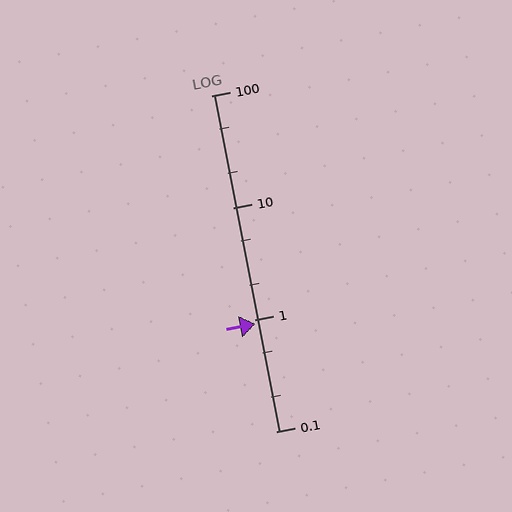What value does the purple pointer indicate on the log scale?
The pointer indicates approximately 0.91.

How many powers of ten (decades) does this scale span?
The scale spans 3 decades, from 0.1 to 100.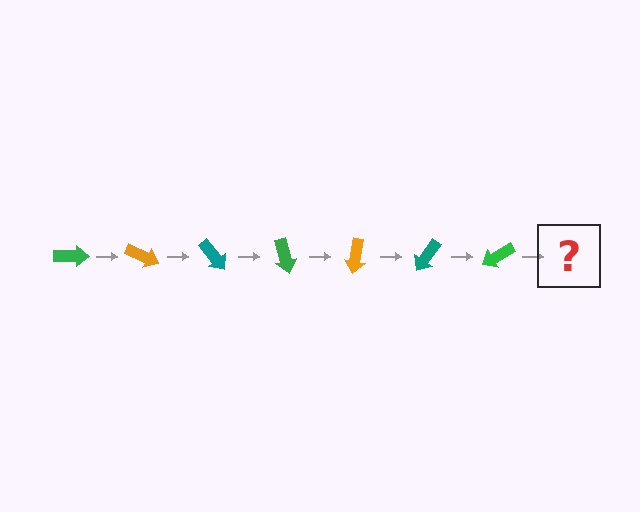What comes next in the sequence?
The next element should be an orange arrow, rotated 175 degrees from the start.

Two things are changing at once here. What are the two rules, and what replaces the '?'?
The two rules are that it rotates 25 degrees each step and the color cycles through green, orange, and teal. The '?' should be an orange arrow, rotated 175 degrees from the start.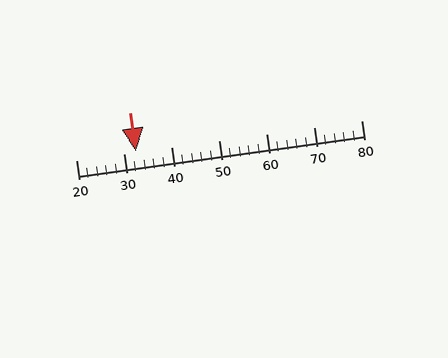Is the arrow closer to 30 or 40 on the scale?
The arrow is closer to 30.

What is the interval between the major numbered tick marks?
The major tick marks are spaced 10 units apart.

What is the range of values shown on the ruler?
The ruler shows values from 20 to 80.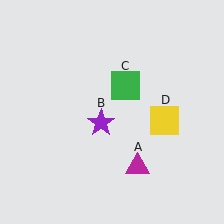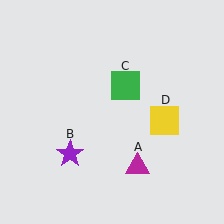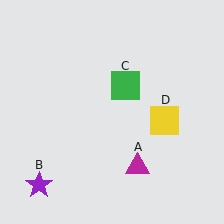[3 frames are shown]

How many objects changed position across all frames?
1 object changed position: purple star (object B).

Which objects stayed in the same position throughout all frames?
Magenta triangle (object A) and green square (object C) and yellow square (object D) remained stationary.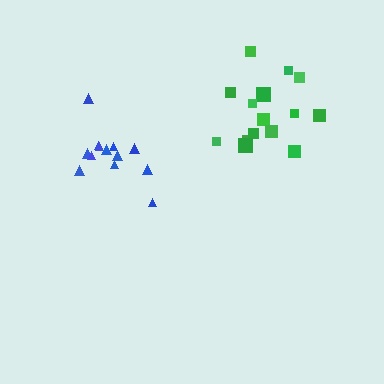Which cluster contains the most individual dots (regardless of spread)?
Green (15).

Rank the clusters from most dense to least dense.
blue, green.